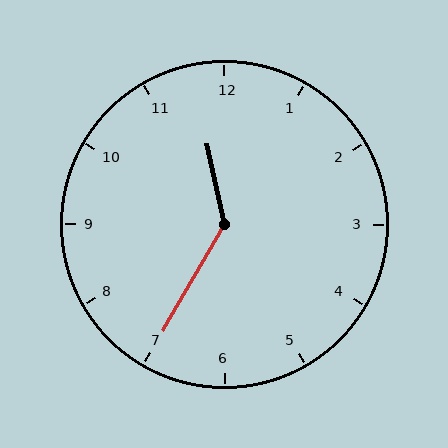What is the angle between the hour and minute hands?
Approximately 138 degrees.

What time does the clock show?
11:35.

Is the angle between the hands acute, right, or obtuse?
It is obtuse.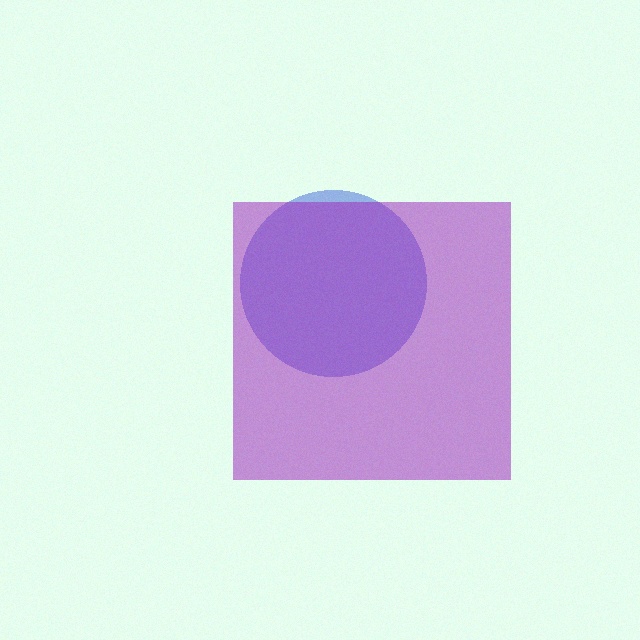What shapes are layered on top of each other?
The layered shapes are: a blue circle, a purple square.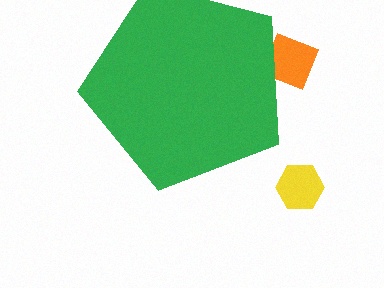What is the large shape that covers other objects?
A green pentagon.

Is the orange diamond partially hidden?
Yes, the orange diamond is partially hidden behind the green pentagon.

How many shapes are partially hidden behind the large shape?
2 shapes are partially hidden.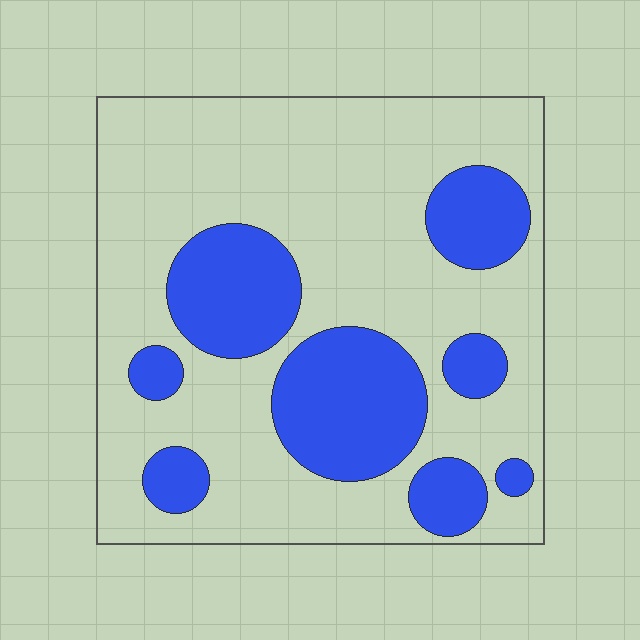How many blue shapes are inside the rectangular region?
8.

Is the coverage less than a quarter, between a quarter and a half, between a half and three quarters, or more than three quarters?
Between a quarter and a half.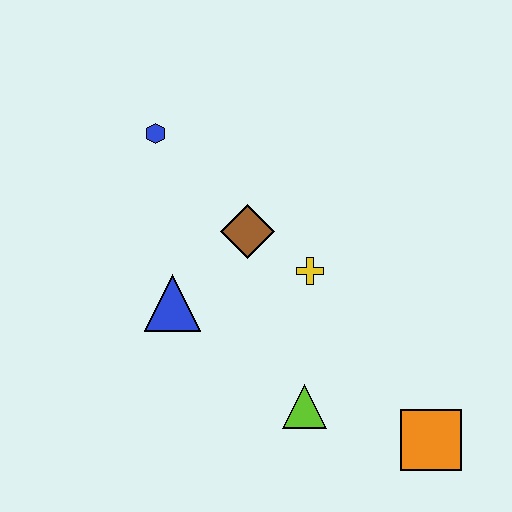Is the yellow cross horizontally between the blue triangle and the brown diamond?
No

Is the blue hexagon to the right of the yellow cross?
No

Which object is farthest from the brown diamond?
The orange square is farthest from the brown diamond.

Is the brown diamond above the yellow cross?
Yes